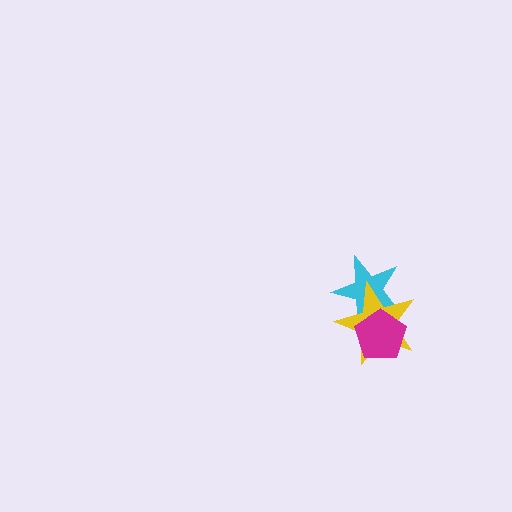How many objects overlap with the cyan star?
2 objects overlap with the cyan star.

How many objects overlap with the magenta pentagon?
2 objects overlap with the magenta pentagon.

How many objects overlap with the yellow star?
2 objects overlap with the yellow star.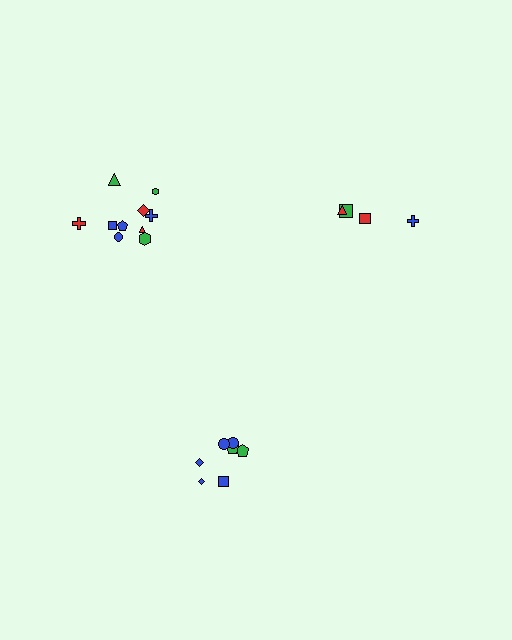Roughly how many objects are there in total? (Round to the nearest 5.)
Roughly 20 objects in total.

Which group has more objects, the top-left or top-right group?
The top-left group.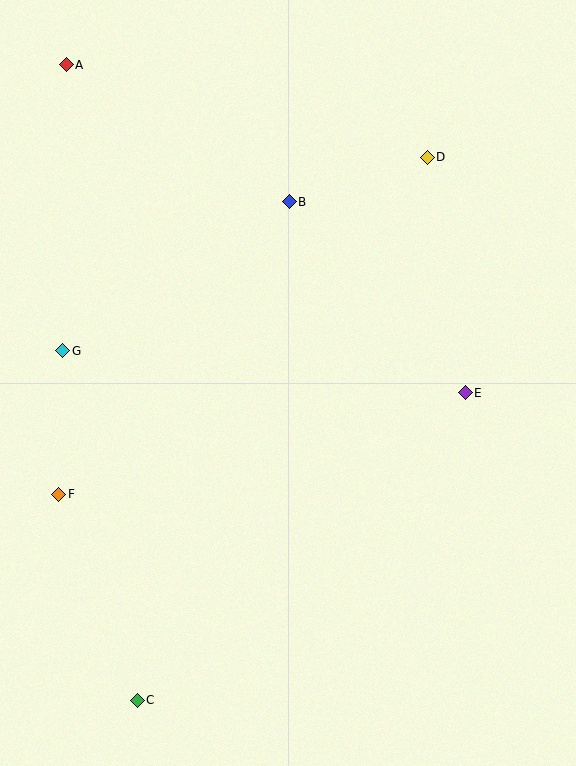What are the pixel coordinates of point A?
Point A is at (66, 65).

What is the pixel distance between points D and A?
The distance between D and A is 373 pixels.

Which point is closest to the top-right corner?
Point D is closest to the top-right corner.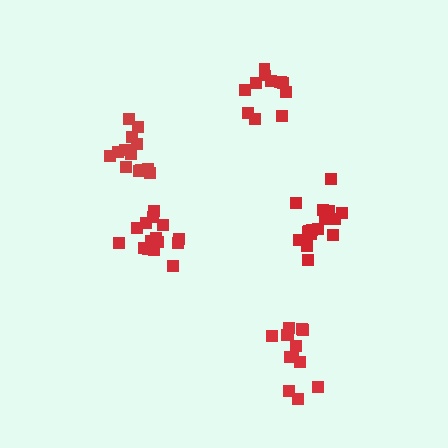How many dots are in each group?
Group 1: 15 dots, Group 2: 13 dots, Group 3: 16 dots, Group 4: 13 dots, Group 5: 12 dots (69 total).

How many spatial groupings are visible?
There are 5 spatial groupings.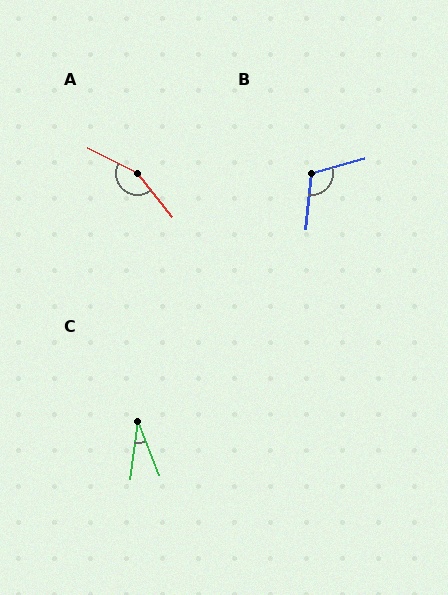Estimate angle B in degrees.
Approximately 112 degrees.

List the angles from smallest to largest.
C (29°), B (112°), A (156°).